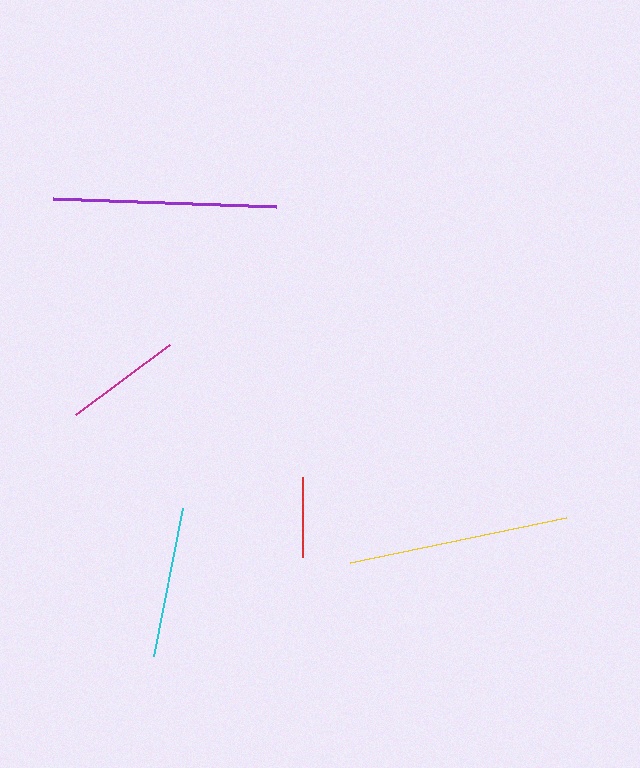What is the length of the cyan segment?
The cyan segment is approximately 151 pixels long.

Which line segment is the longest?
The purple line is the longest at approximately 223 pixels.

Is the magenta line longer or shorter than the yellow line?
The yellow line is longer than the magenta line.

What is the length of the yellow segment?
The yellow segment is approximately 221 pixels long.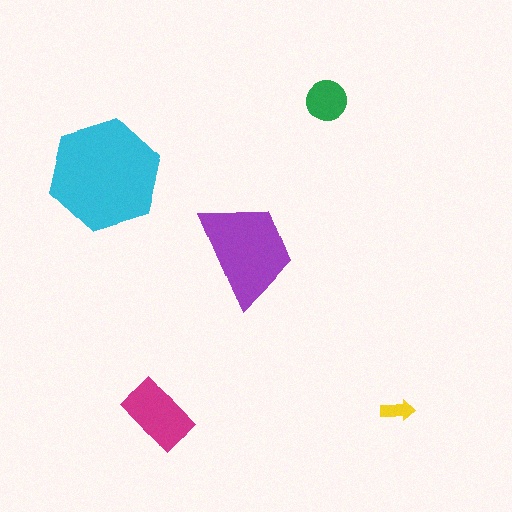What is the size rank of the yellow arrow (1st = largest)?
5th.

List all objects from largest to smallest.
The cyan hexagon, the purple trapezoid, the magenta rectangle, the green circle, the yellow arrow.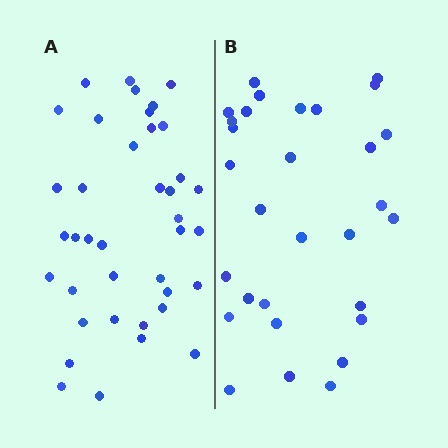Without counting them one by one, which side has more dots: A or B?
Region A (the left region) has more dots.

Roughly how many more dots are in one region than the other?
Region A has roughly 8 or so more dots than region B.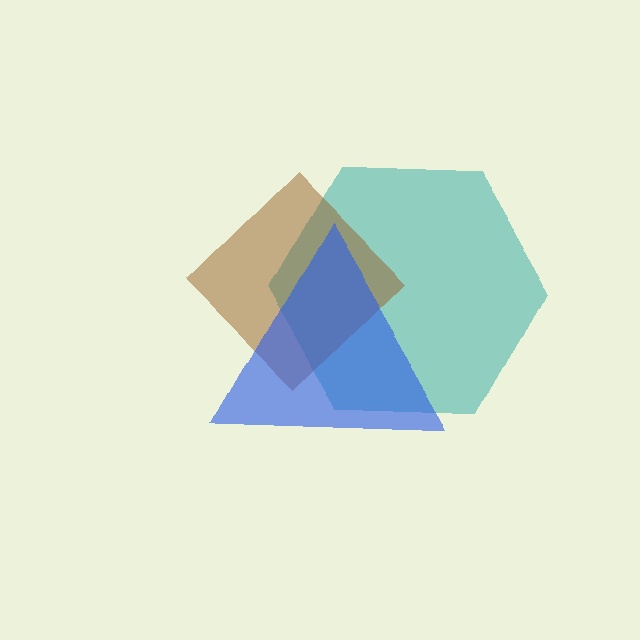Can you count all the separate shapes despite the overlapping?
Yes, there are 3 separate shapes.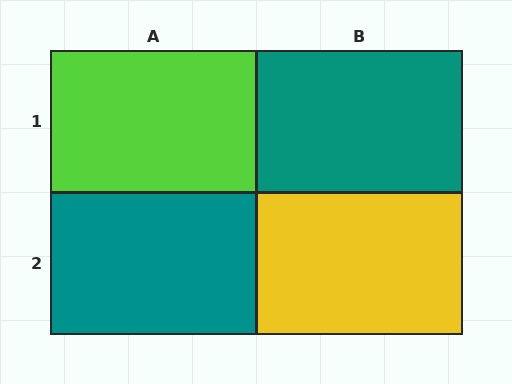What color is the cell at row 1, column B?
Teal.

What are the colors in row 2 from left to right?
Teal, yellow.